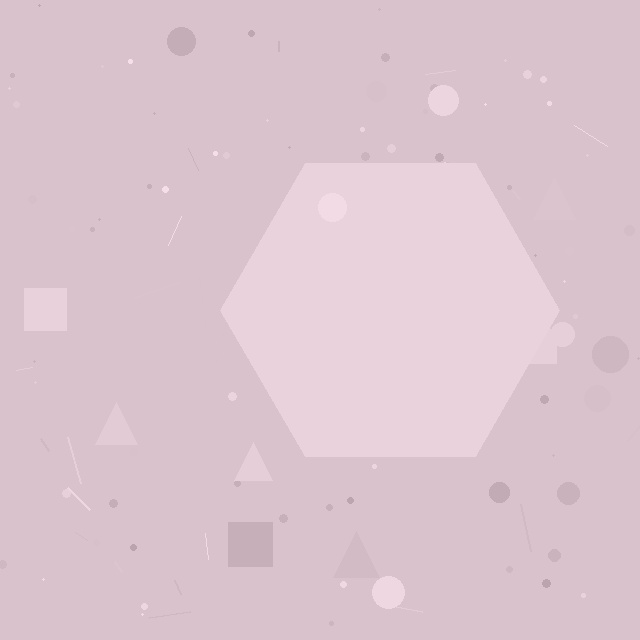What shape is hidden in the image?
A hexagon is hidden in the image.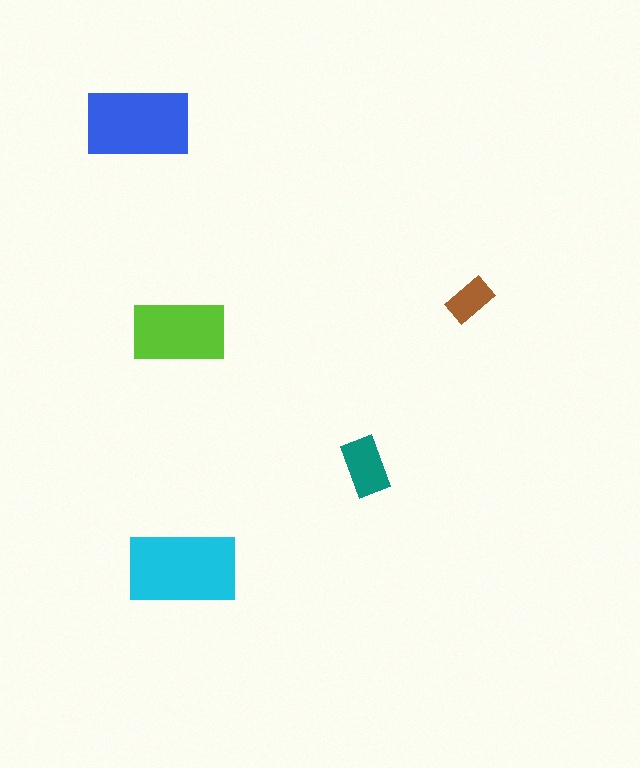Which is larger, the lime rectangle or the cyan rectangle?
The cyan one.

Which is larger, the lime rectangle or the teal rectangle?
The lime one.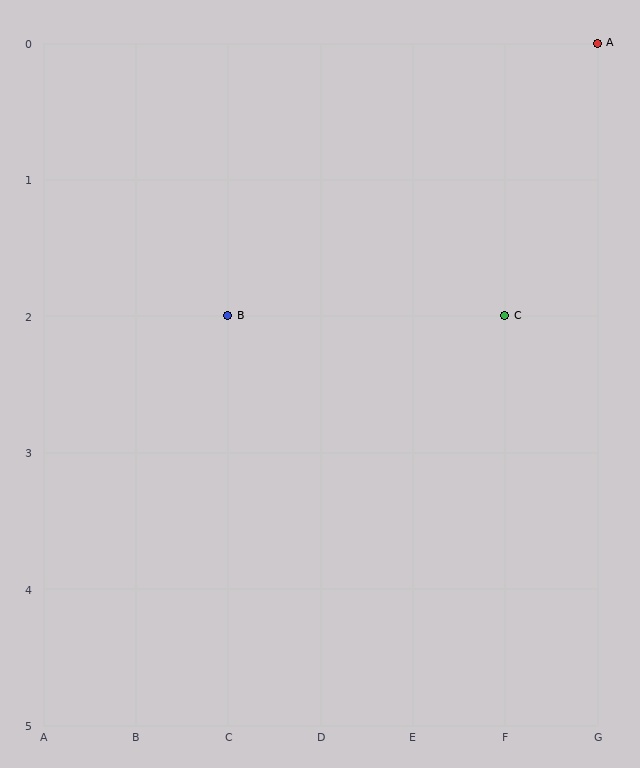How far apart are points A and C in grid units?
Points A and C are 1 column and 2 rows apart (about 2.2 grid units diagonally).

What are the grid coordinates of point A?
Point A is at grid coordinates (G, 0).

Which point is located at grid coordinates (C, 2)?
Point B is at (C, 2).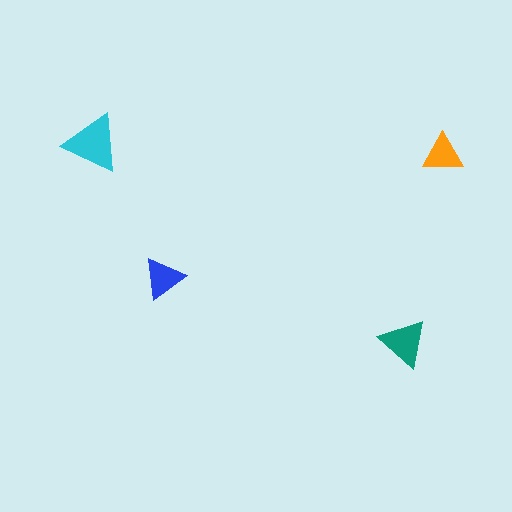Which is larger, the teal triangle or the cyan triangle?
The cyan one.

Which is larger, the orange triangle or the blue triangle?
The blue one.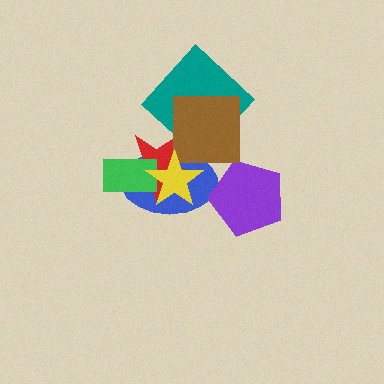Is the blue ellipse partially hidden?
Yes, it is partially covered by another shape.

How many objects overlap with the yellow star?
3 objects overlap with the yellow star.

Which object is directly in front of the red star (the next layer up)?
The green rectangle is directly in front of the red star.